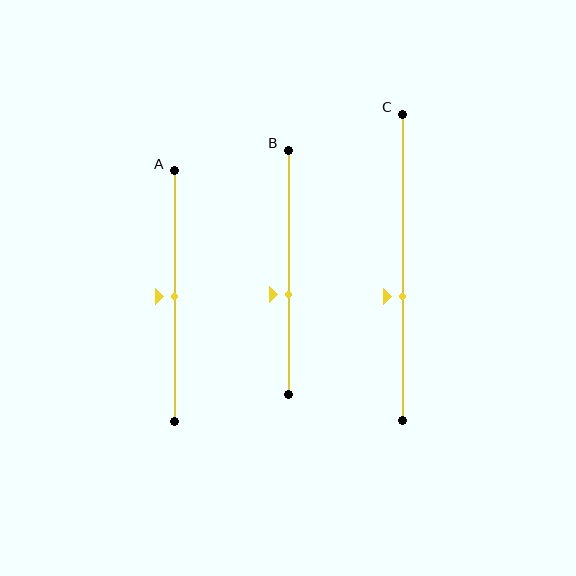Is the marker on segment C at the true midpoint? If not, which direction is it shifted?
No, the marker on segment C is shifted downward by about 9% of the segment length.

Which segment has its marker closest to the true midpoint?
Segment A has its marker closest to the true midpoint.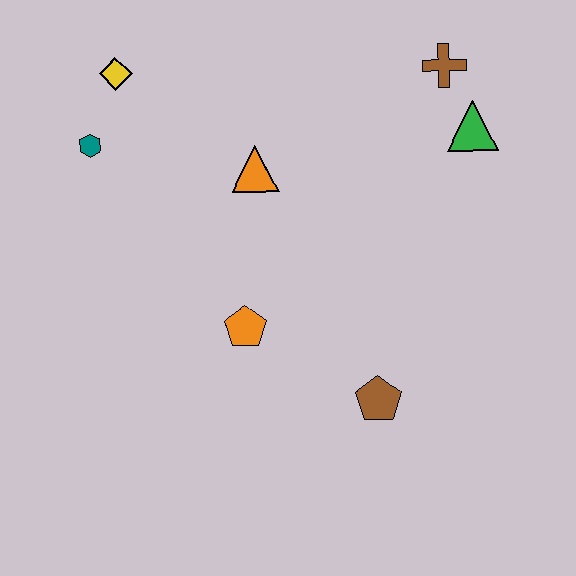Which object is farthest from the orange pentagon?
The brown cross is farthest from the orange pentagon.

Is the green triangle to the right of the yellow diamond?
Yes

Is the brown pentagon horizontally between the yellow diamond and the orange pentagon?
No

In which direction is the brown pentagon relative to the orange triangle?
The brown pentagon is below the orange triangle.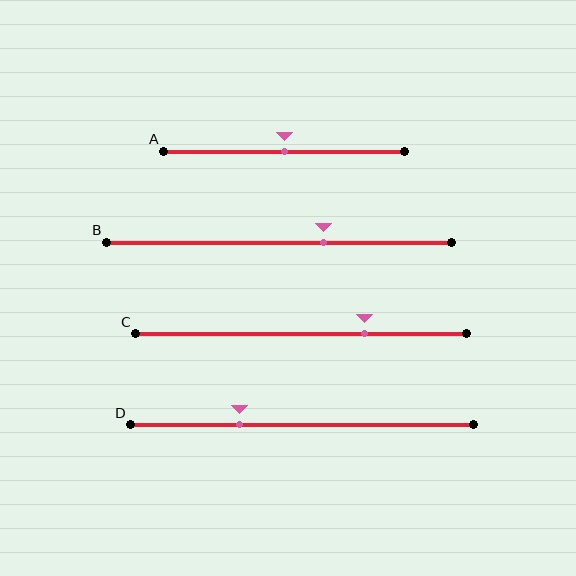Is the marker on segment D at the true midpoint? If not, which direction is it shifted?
No, the marker on segment D is shifted to the left by about 18% of the segment length.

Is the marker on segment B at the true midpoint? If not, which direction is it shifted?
No, the marker on segment B is shifted to the right by about 13% of the segment length.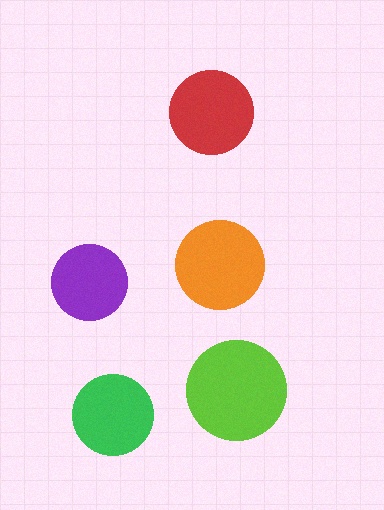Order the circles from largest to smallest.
the lime one, the orange one, the red one, the green one, the purple one.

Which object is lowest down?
The green circle is bottommost.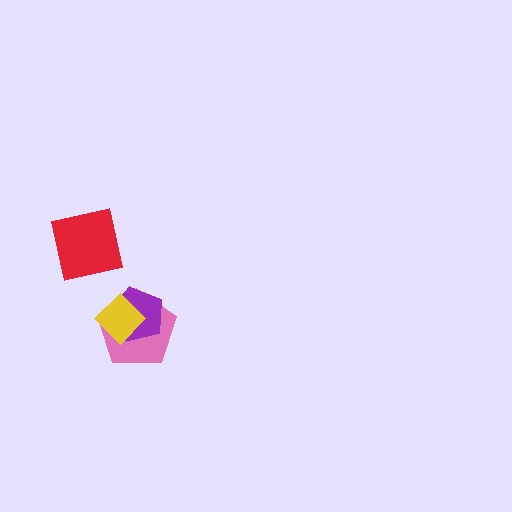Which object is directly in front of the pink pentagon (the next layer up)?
The purple pentagon is directly in front of the pink pentagon.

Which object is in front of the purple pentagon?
The yellow diamond is in front of the purple pentagon.